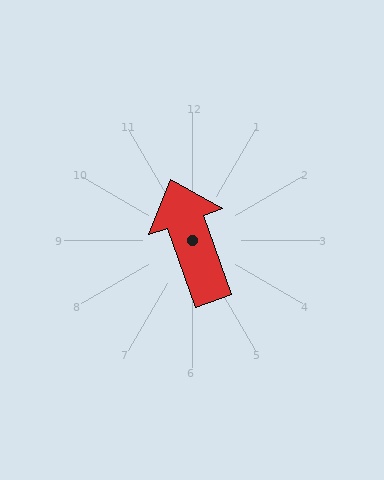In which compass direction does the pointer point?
North.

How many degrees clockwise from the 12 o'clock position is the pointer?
Approximately 340 degrees.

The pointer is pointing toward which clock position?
Roughly 11 o'clock.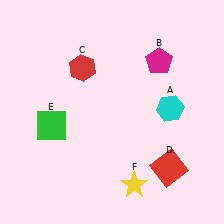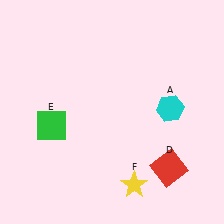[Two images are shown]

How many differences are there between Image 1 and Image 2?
There are 2 differences between the two images.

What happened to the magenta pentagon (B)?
The magenta pentagon (B) was removed in Image 2. It was in the top-right area of Image 1.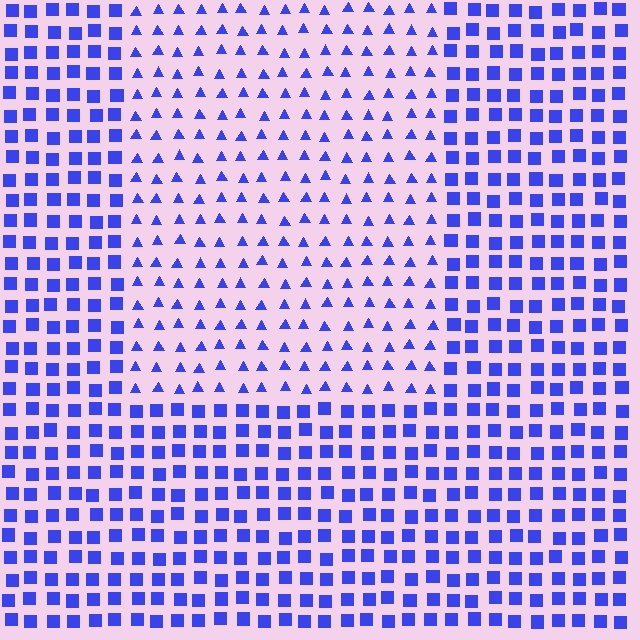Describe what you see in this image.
The image is filled with small blue elements arranged in a uniform grid. A rectangle-shaped region contains triangles, while the surrounding area contains squares. The boundary is defined purely by the change in element shape.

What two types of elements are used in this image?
The image uses triangles inside the rectangle region and squares outside it.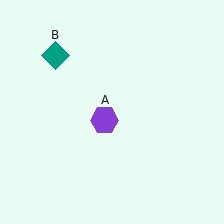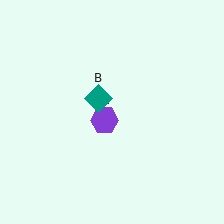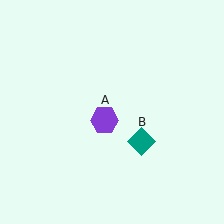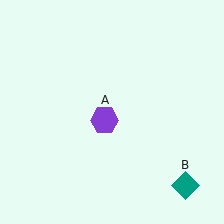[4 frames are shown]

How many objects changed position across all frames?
1 object changed position: teal diamond (object B).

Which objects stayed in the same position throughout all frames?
Purple hexagon (object A) remained stationary.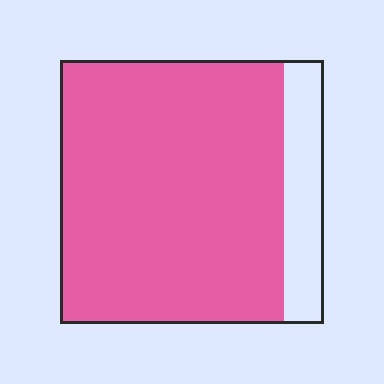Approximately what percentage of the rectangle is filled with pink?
Approximately 85%.